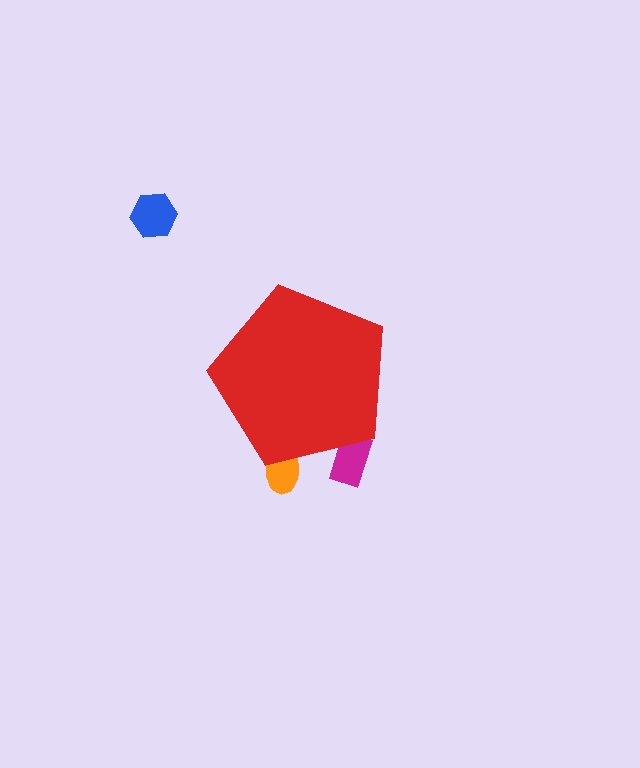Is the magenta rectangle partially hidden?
Yes, the magenta rectangle is partially hidden behind the red pentagon.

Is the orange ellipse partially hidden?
Yes, the orange ellipse is partially hidden behind the red pentagon.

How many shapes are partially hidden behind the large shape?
2 shapes are partially hidden.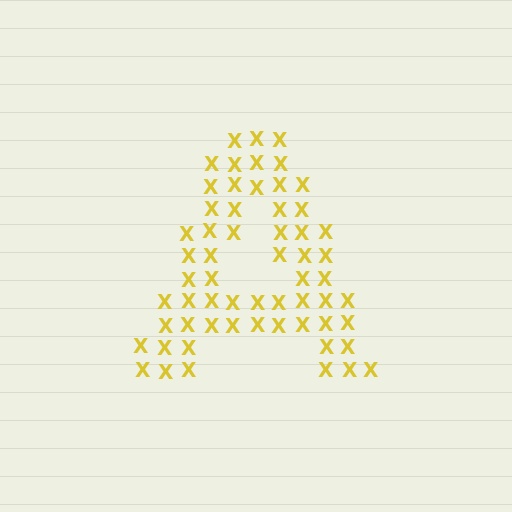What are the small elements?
The small elements are letter X's.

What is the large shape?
The large shape is the letter A.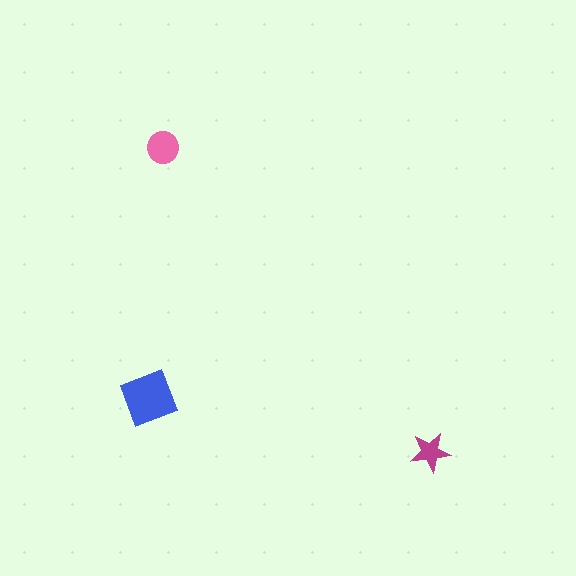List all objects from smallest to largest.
The magenta star, the pink circle, the blue diamond.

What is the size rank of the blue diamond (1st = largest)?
1st.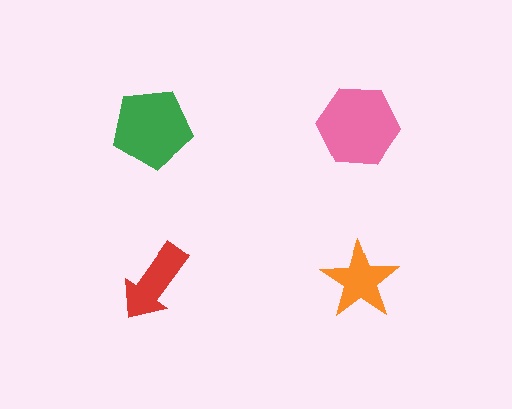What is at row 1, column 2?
A pink hexagon.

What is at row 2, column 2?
An orange star.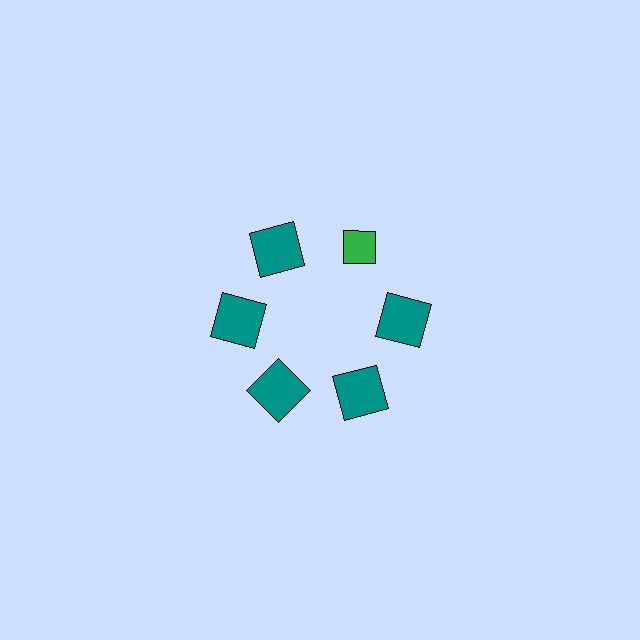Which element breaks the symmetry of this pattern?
The green diamond at roughly the 1 o'clock position breaks the symmetry. All other shapes are teal squares.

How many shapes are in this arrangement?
There are 6 shapes arranged in a ring pattern.